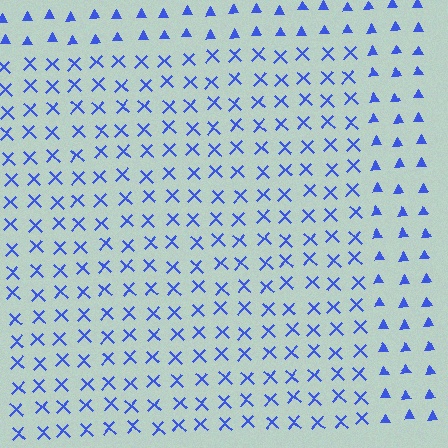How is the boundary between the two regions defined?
The boundary is defined by a change in element shape: X marks inside vs. triangles outside. All elements share the same color and spacing.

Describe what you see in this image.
The image is filled with small blue elements arranged in a uniform grid. A rectangle-shaped region contains X marks, while the surrounding area contains triangles. The boundary is defined purely by the change in element shape.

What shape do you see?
I see a rectangle.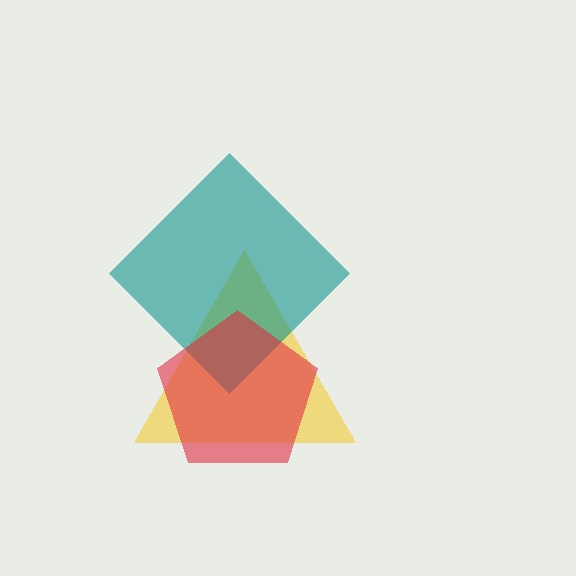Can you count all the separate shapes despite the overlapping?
Yes, there are 3 separate shapes.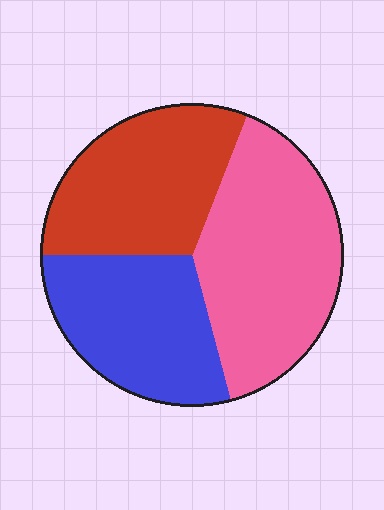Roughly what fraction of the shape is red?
Red covers around 30% of the shape.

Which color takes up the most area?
Pink, at roughly 40%.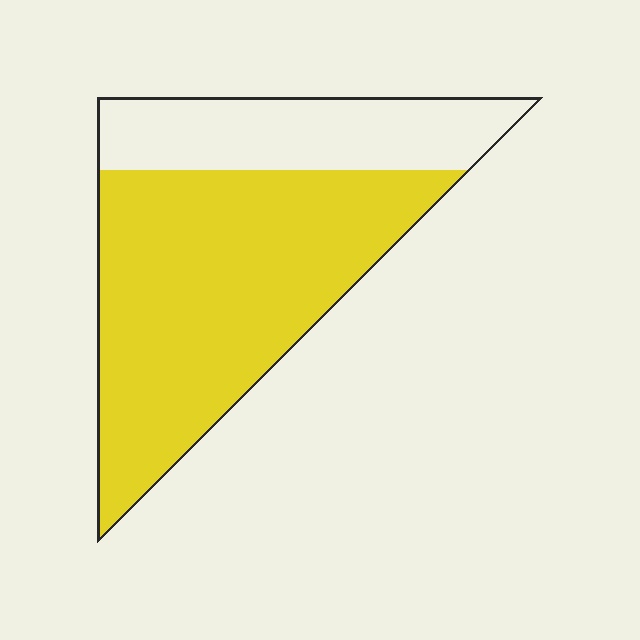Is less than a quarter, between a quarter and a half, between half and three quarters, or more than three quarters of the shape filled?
Between half and three quarters.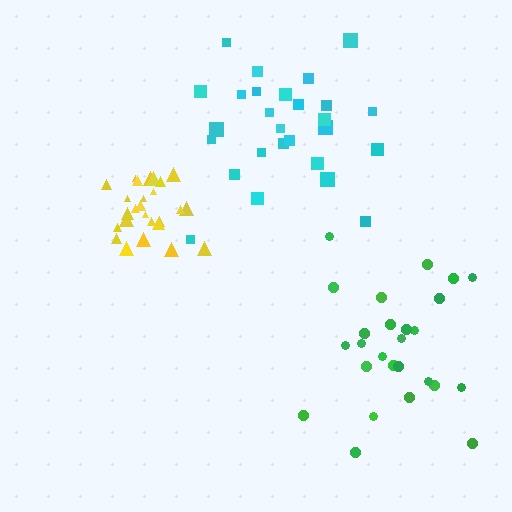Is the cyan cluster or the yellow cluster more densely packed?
Yellow.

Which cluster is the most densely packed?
Yellow.